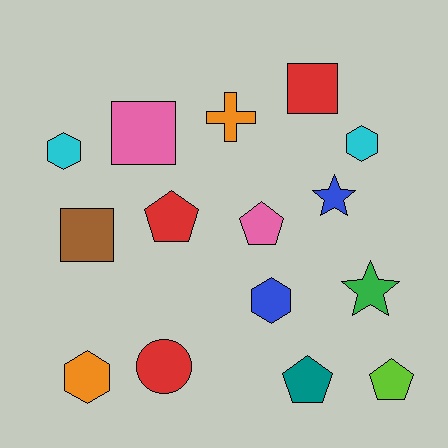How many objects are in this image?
There are 15 objects.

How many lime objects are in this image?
There is 1 lime object.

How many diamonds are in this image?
There are no diamonds.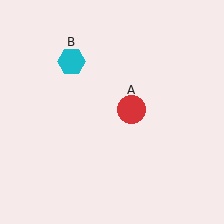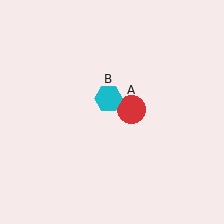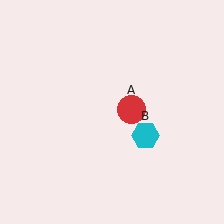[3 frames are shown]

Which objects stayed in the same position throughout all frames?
Red circle (object A) remained stationary.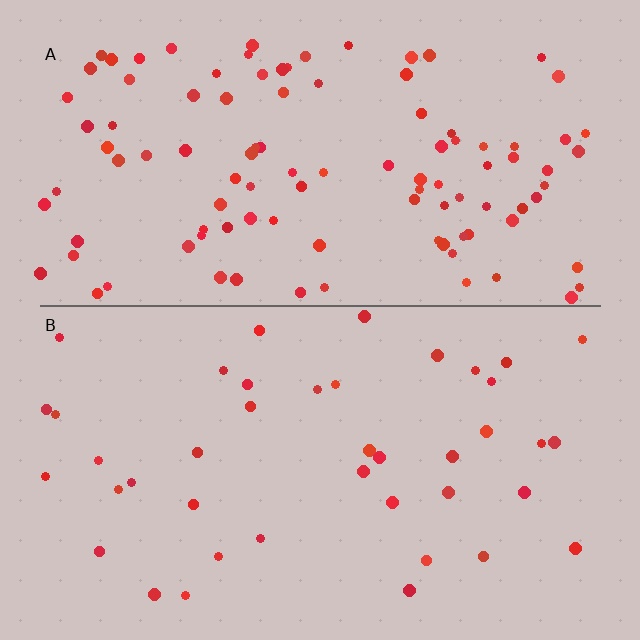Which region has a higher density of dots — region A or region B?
A (the top).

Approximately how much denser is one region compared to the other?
Approximately 2.5× — region A over region B.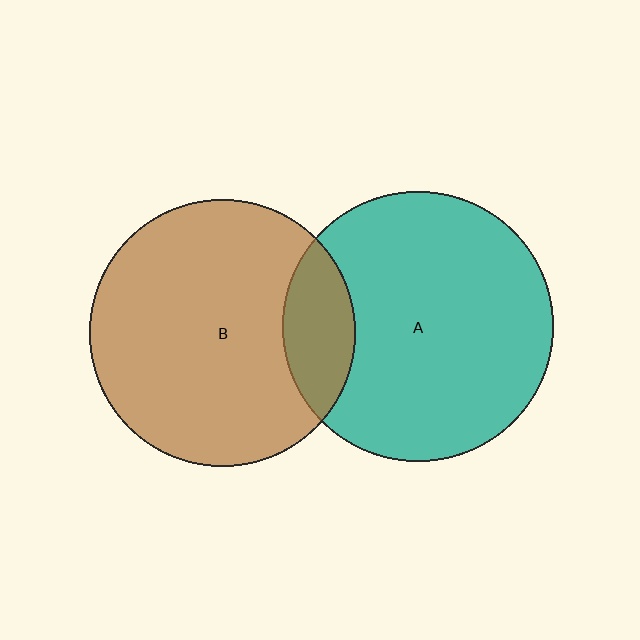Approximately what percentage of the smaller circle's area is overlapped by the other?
Approximately 15%.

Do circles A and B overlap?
Yes.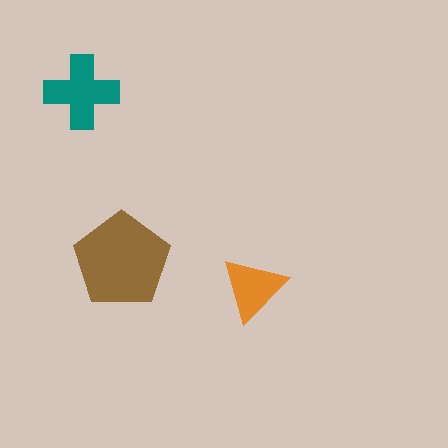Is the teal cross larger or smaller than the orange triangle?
Larger.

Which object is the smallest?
The orange triangle.